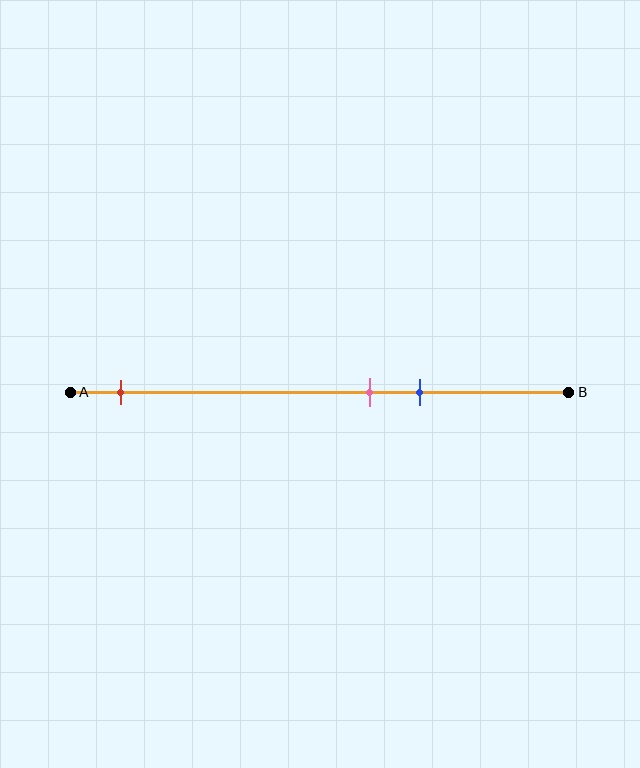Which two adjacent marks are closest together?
The pink and blue marks are the closest adjacent pair.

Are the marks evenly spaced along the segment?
No, the marks are not evenly spaced.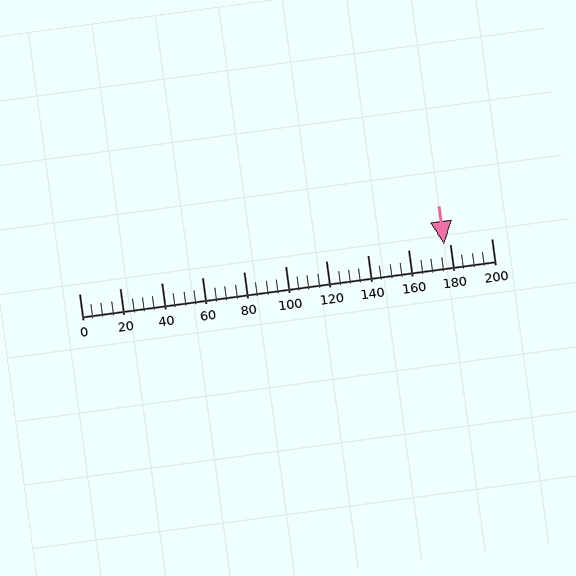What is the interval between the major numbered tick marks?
The major tick marks are spaced 20 units apart.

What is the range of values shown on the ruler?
The ruler shows values from 0 to 200.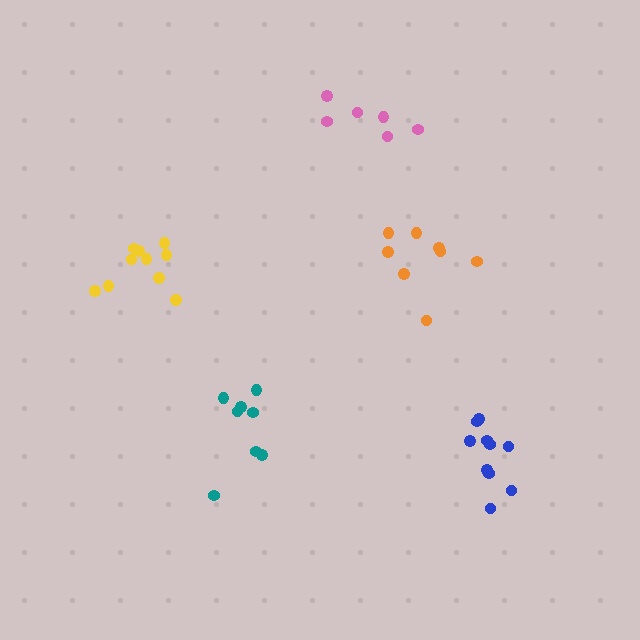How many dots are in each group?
Group 1: 10 dots, Group 2: 8 dots, Group 3: 10 dots, Group 4: 8 dots, Group 5: 6 dots (42 total).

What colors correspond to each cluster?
The clusters are colored: blue, teal, yellow, orange, pink.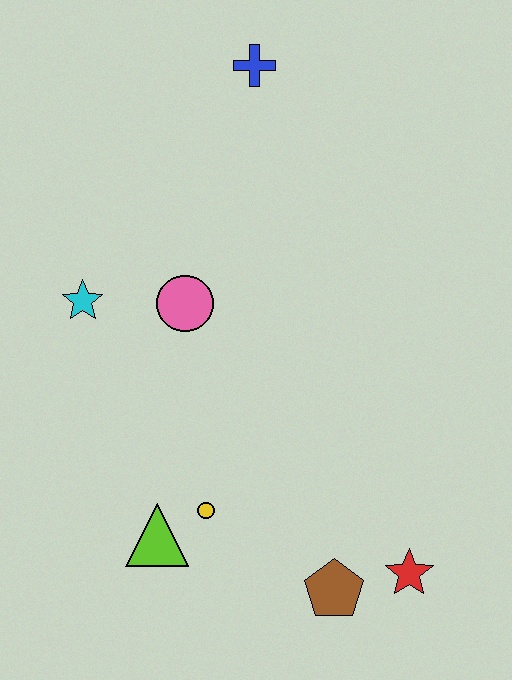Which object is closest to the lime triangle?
The yellow circle is closest to the lime triangle.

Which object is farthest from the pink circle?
The red star is farthest from the pink circle.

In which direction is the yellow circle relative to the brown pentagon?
The yellow circle is to the left of the brown pentagon.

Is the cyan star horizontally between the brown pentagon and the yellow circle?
No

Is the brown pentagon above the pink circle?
No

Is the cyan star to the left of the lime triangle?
Yes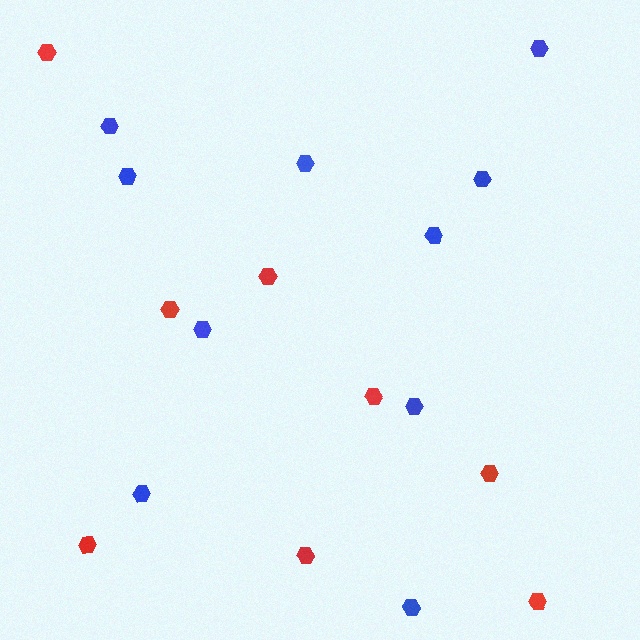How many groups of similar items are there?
There are 2 groups: one group of red hexagons (8) and one group of blue hexagons (10).